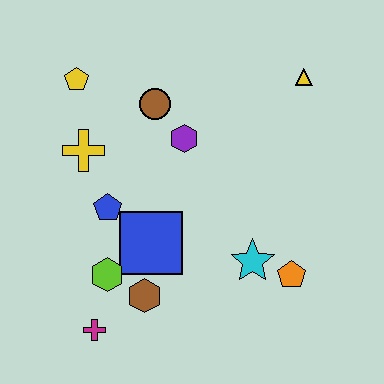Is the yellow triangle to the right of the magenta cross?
Yes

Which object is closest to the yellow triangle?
The purple hexagon is closest to the yellow triangle.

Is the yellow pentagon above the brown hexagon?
Yes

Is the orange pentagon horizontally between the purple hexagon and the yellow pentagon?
No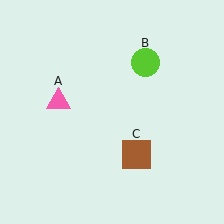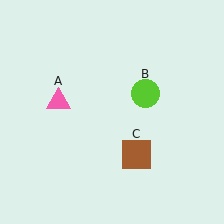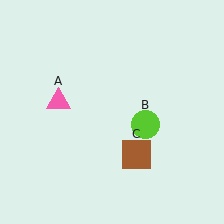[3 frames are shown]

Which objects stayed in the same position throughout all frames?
Pink triangle (object A) and brown square (object C) remained stationary.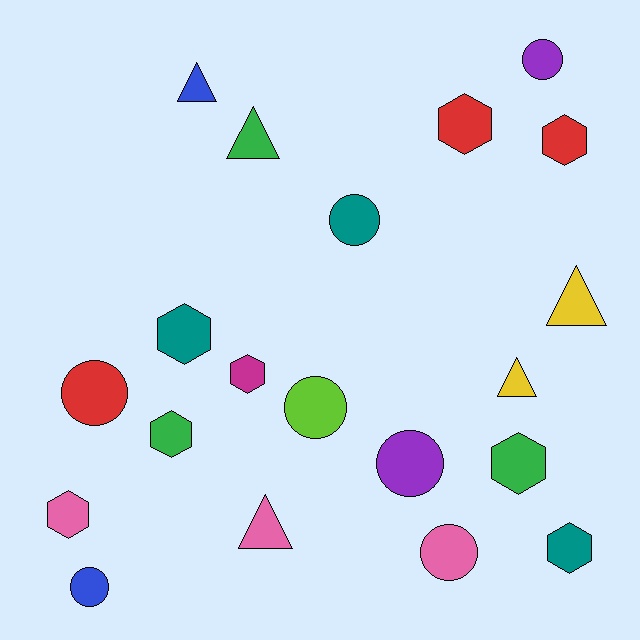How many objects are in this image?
There are 20 objects.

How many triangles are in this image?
There are 5 triangles.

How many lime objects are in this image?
There is 1 lime object.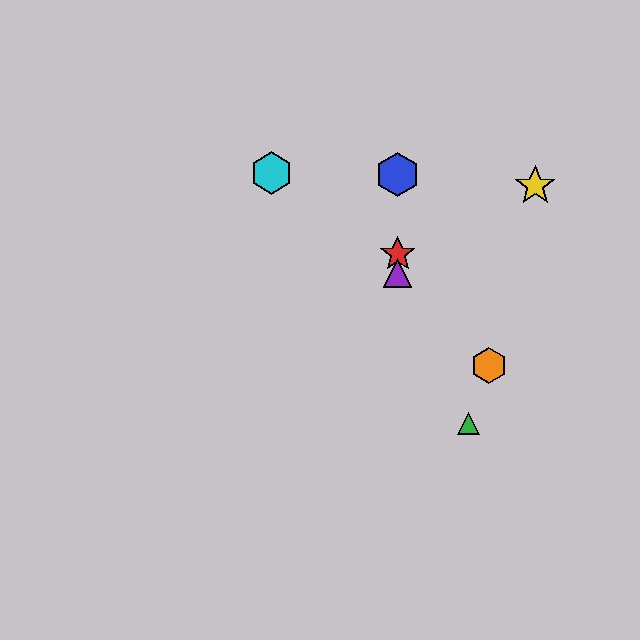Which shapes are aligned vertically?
The red star, the blue hexagon, the purple triangle are aligned vertically.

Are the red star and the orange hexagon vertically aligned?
No, the red star is at x≈398 and the orange hexagon is at x≈489.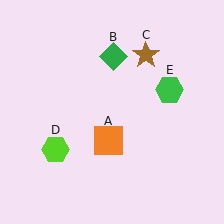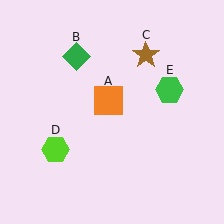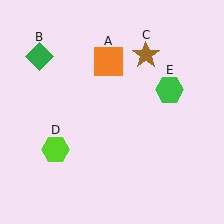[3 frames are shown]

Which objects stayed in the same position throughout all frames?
Brown star (object C) and lime hexagon (object D) and green hexagon (object E) remained stationary.